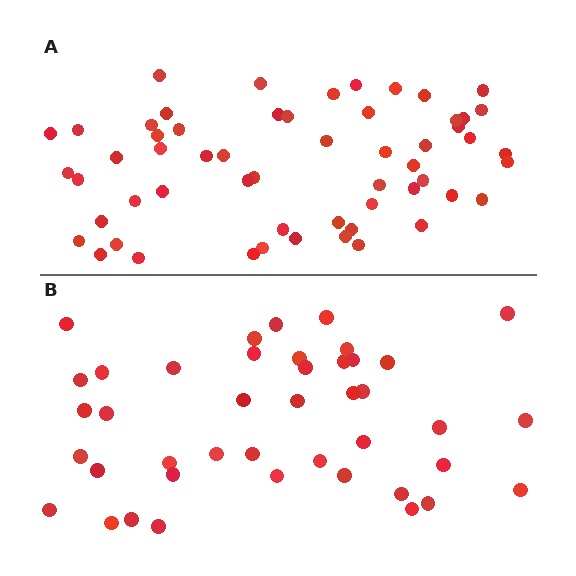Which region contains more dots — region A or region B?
Region A (the top region) has more dots.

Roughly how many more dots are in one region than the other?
Region A has approximately 15 more dots than region B.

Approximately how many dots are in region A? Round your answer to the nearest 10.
About 60 dots. (The exact count is 57, which rounds to 60.)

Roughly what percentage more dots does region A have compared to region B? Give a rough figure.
About 35% more.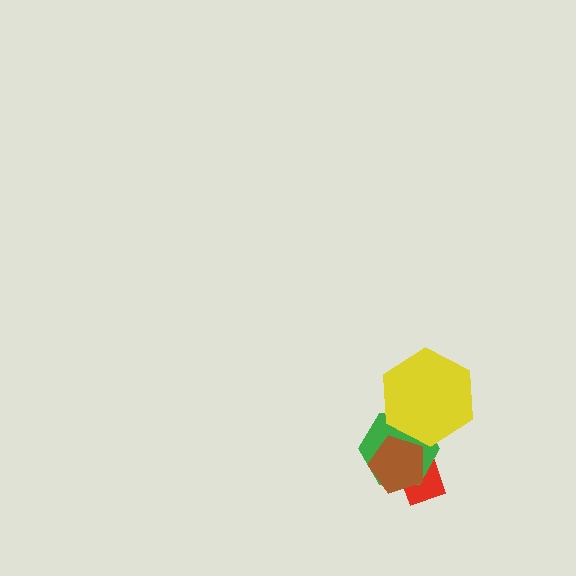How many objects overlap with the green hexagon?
3 objects overlap with the green hexagon.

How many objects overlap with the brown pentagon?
2 objects overlap with the brown pentagon.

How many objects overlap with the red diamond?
2 objects overlap with the red diamond.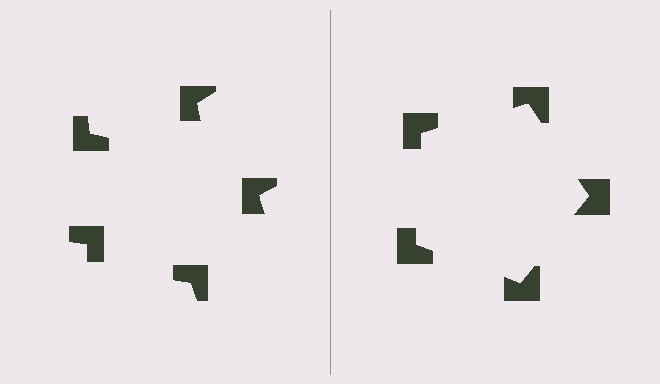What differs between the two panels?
The notched squares are positioned identically on both sides; only the wedge orientations differ. On the right they align to a pentagon; on the left they are misaligned.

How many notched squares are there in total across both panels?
10 — 5 on each side.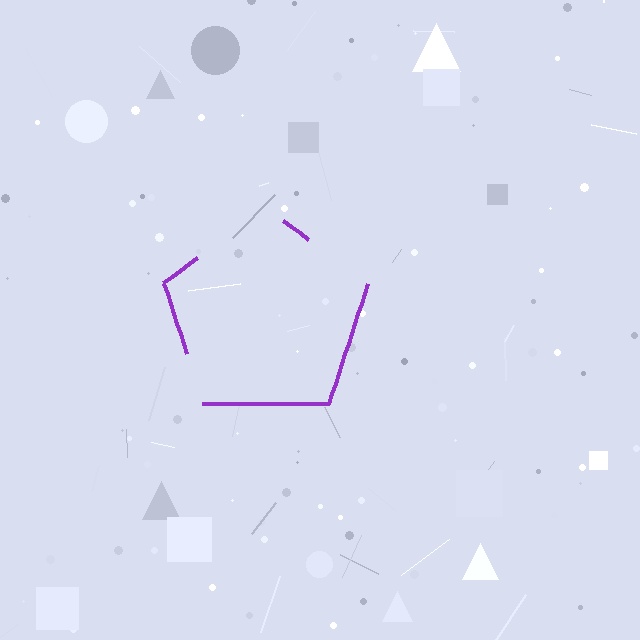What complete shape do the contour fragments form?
The contour fragments form a pentagon.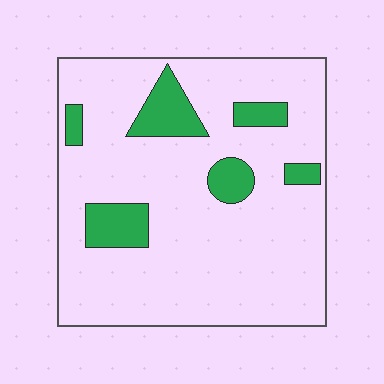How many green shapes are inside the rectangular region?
6.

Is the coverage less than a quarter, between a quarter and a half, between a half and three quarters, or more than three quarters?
Less than a quarter.